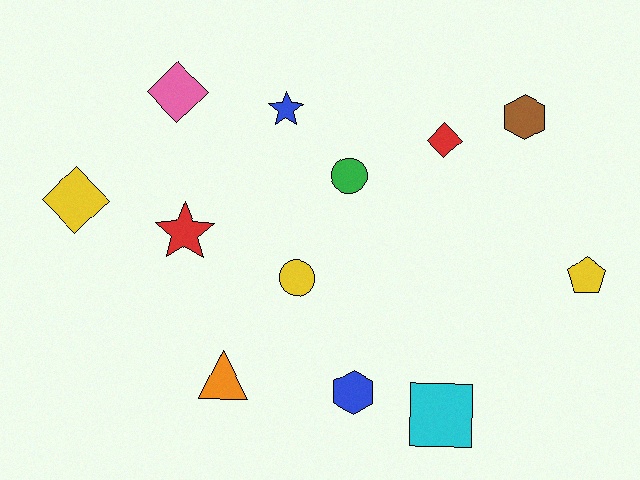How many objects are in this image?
There are 12 objects.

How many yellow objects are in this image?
There are 3 yellow objects.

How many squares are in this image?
There is 1 square.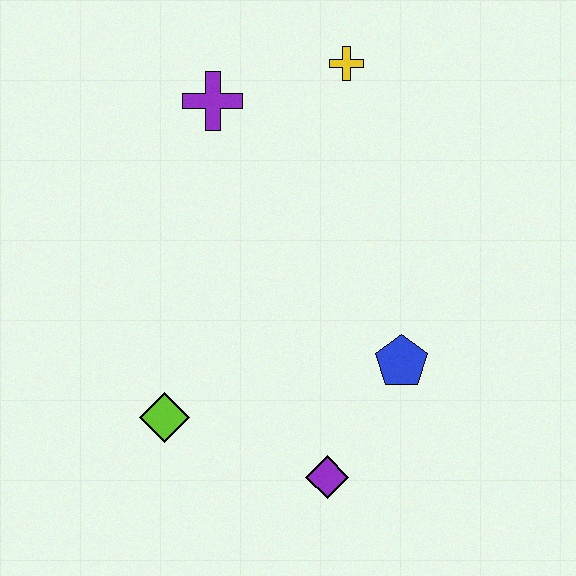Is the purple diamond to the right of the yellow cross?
No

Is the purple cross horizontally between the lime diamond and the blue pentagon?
Yes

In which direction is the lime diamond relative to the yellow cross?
The lime diamond is below the yellow cross.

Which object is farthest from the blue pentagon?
The purple cross is farthest from the blue pentagon.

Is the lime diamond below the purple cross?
Yes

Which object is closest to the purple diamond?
The blue pentagon is closest to the purple diamond.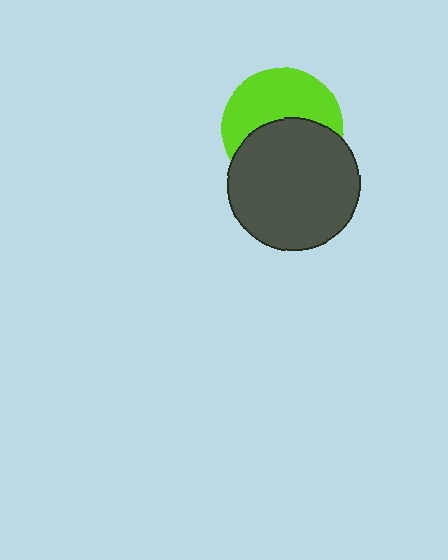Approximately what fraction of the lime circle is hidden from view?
Roughly 50% of the lime circle is hidden behind the dark gray circle.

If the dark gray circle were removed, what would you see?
You would see the complete lime circle.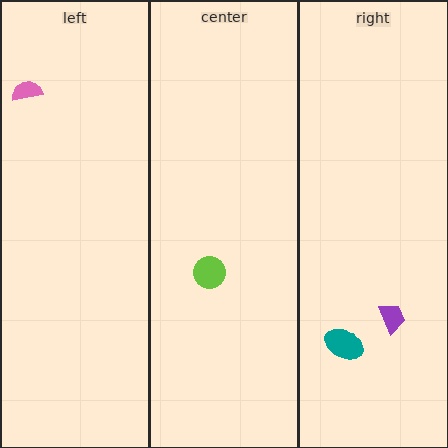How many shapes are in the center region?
1.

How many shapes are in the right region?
2.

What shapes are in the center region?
The lime circle.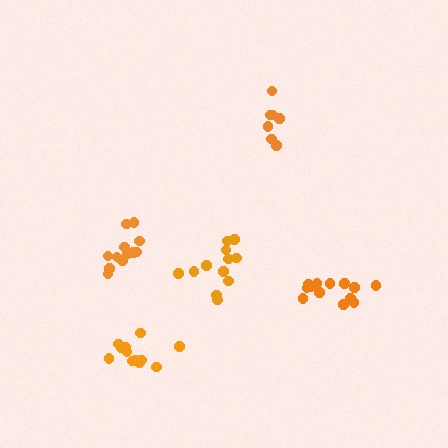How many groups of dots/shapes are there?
There are 5 groups.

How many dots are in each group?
Group 1: 12 dots, Group 2: 7 dots, Group 3: 13 dots, Group 4: 12 dots, Group 5: 12 dots (56 total).